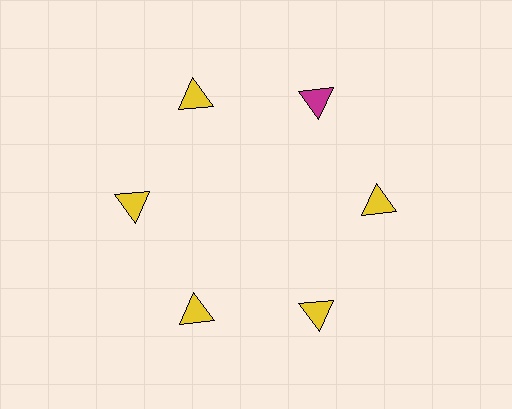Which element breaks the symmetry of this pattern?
The magenta triangle at roughly the 1 o'clock position breaks the symmetry. All other shapes are yellow triangles.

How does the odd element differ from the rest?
It has a different color: magenta instead of yellow.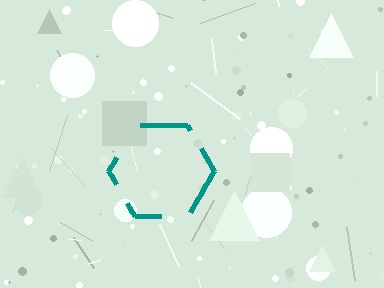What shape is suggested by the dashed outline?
The dashed outline suggests a hexagon.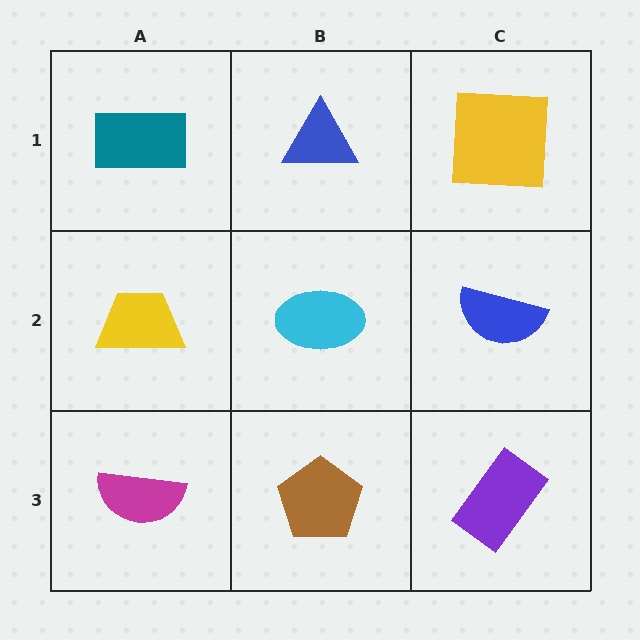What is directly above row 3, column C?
A blue semicircle.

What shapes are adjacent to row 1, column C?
A blue semicircle (row 2, column C), a blue triangle (row 1, column B).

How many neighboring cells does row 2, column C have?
3.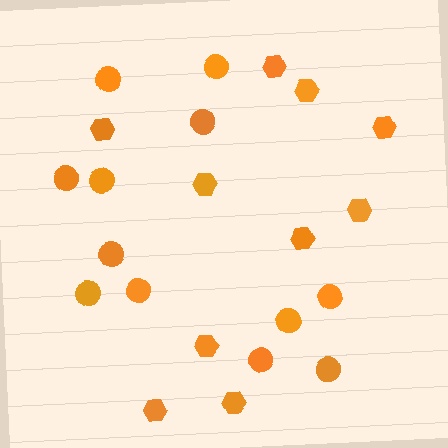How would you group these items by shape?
There are 2 groups: one group of circles (12) and one group of hexagons (10).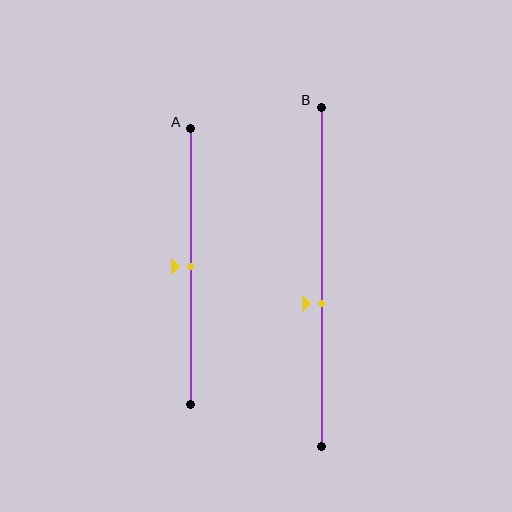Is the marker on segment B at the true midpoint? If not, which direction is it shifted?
No, the marker on segment B is shifted downward by about 8% of the segment length.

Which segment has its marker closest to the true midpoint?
Segment A has its marker closest to the true midpoint.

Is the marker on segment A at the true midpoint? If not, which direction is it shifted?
Yes, the marker on segment A is at the true midpoint.